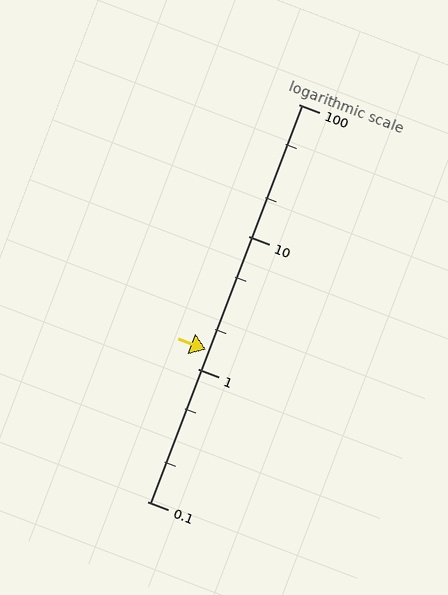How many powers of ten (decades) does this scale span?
The scale spans 3 decades, from 0.1 to 100.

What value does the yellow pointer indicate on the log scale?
The pointer indicates approximately 1.4.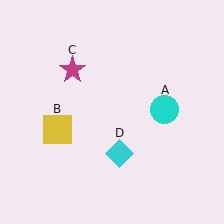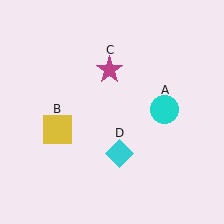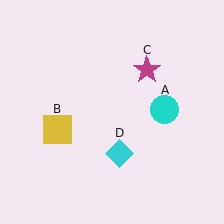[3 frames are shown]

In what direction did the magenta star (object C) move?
The magenta star (object C) moved right.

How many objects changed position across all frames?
1 object changed position: magenta star (object C).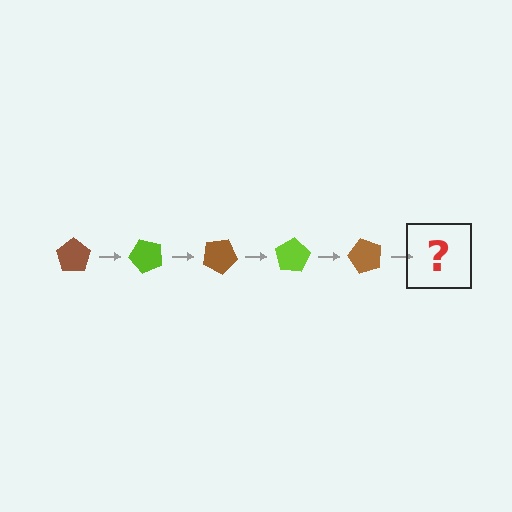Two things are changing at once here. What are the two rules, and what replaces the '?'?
The two rules are that it rotates 50 degrees each step and the color cycles through brown and lime. The '?' should be a lime pentagon, rotated 250 degrees from the start.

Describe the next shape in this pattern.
It should be a lime pentagon, rotated 250 degrees from the start.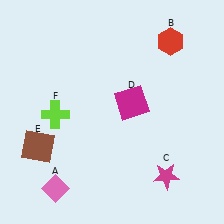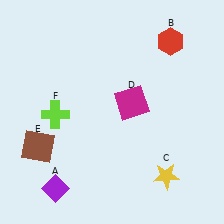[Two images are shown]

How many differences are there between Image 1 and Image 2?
There are 2 differences between the two images.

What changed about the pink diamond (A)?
In Image 1, A is pink. In Image 2, it changed to purple.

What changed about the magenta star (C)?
In Image 1, C is magenta. In Image 2, it changed to yellow.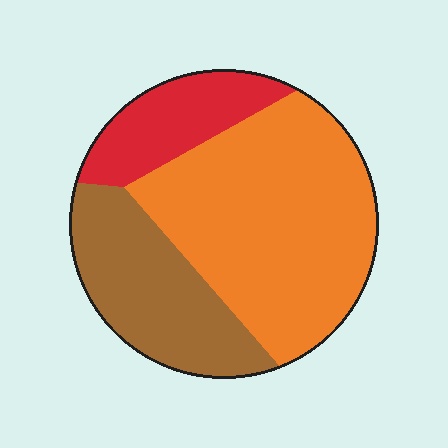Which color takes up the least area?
Red, at roughly 15%.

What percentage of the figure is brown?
Brown covers around 30% of the figure.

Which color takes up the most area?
Orange, at roughly 55%.